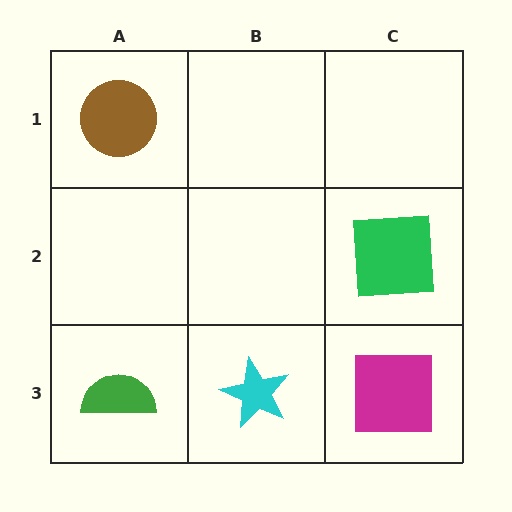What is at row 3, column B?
A cyan star.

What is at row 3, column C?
A magenta square.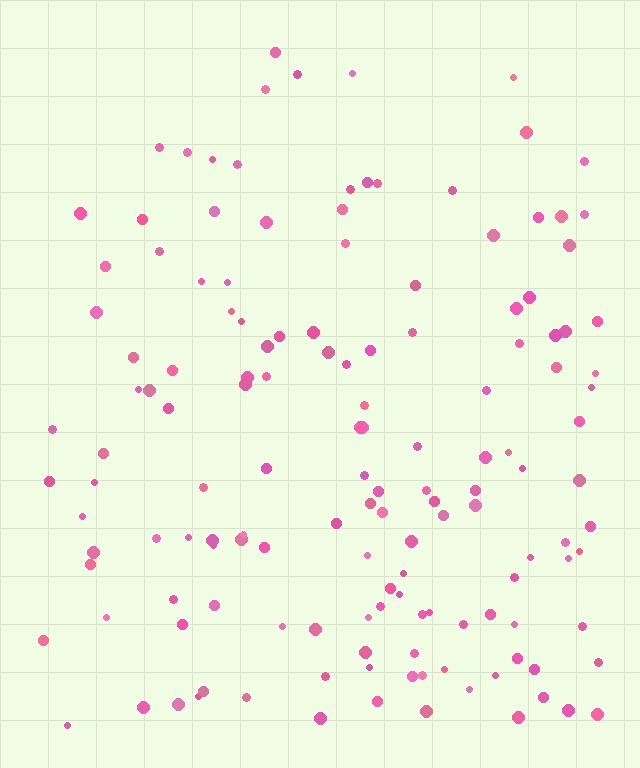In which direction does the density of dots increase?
From top to bottom, with the bottom side densest.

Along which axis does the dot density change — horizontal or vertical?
Vertical.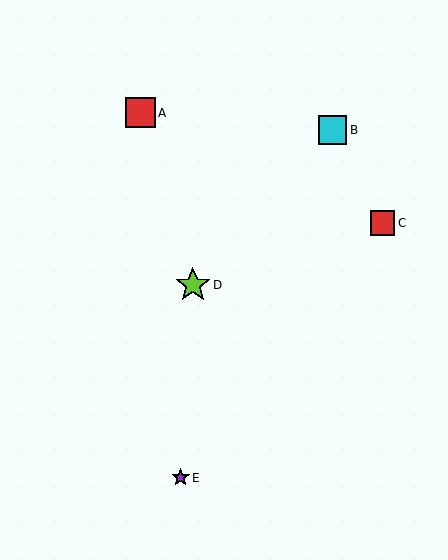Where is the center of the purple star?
The center of the purple star is at (181, 478).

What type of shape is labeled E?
Shape E is a purple star.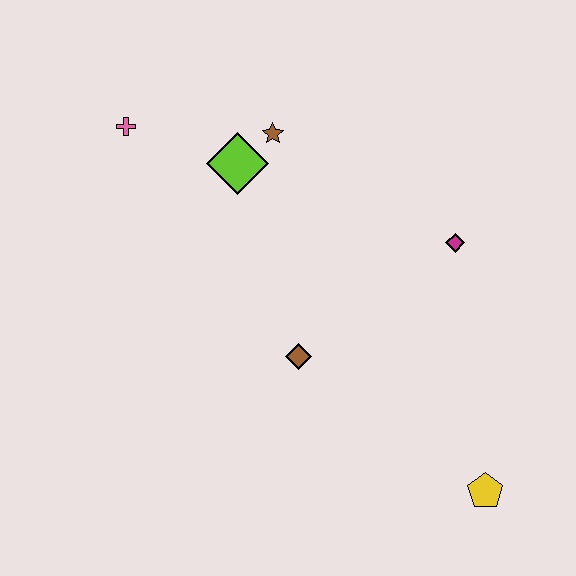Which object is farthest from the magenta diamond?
The pink cross is farthest from the magenta diamond.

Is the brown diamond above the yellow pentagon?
Yes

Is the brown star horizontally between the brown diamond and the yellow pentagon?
No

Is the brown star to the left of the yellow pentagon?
Yes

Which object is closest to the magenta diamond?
The brown diamond is closest to the magenta diamond.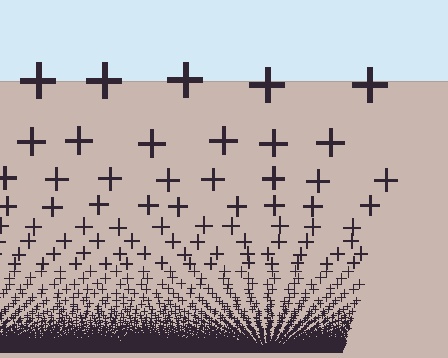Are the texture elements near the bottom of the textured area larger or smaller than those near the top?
Smaller. The gradient is inverted — elements near the bottom are smaller and denser.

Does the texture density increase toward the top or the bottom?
Density increases toward the bottom.